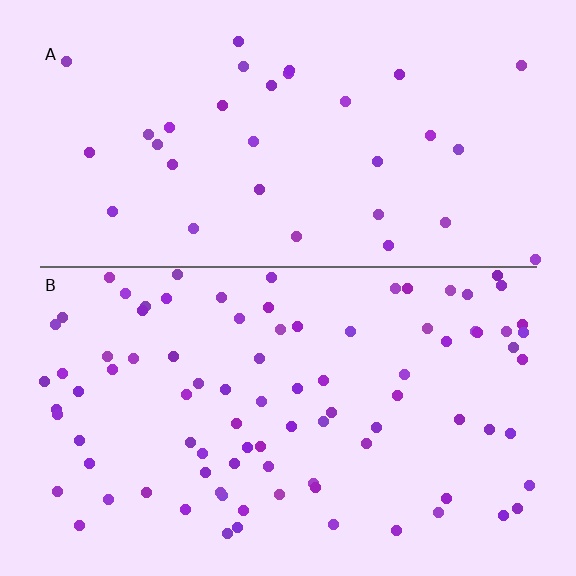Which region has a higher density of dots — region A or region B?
B (the bottom).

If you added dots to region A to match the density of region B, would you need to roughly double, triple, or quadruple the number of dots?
Approximately triple.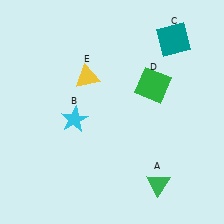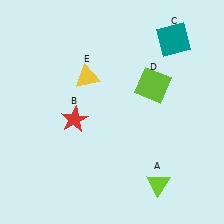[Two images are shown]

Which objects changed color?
A changed from green to lime. B changed from cyan to red. D changed from green to lime.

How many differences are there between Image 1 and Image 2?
There are 3 differences between the two images.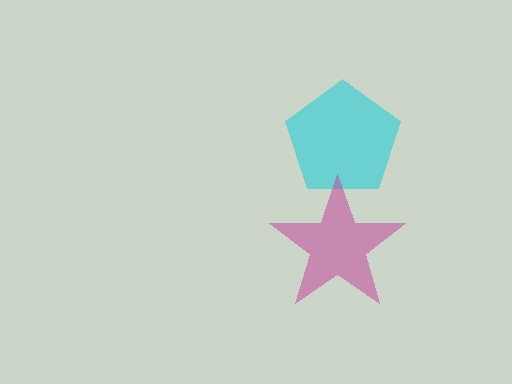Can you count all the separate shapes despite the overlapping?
Yes, there are 2 separate shapes.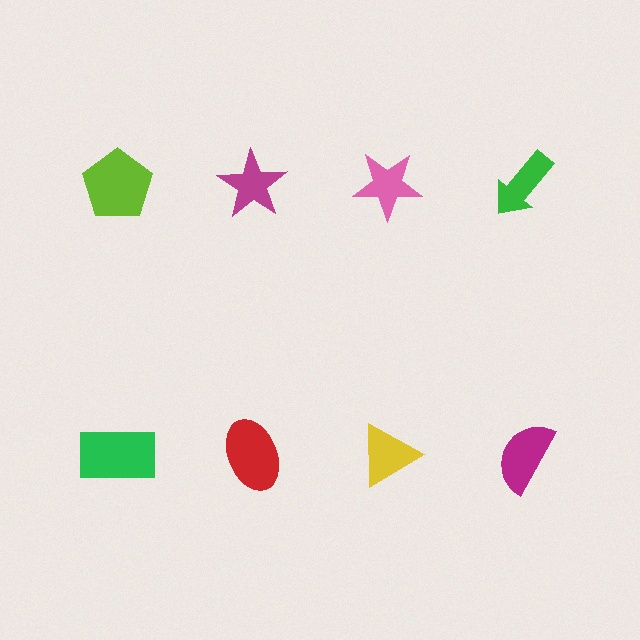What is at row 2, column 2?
A red ellipse.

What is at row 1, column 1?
A lime pentagon.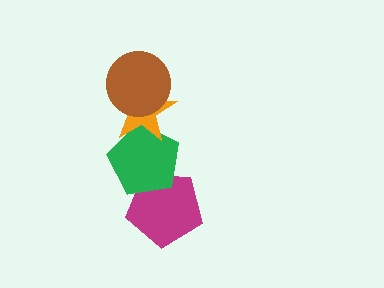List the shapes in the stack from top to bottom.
From top to bottom: the brown circle, the orange star, the green pentagon, the magenta pentagon.